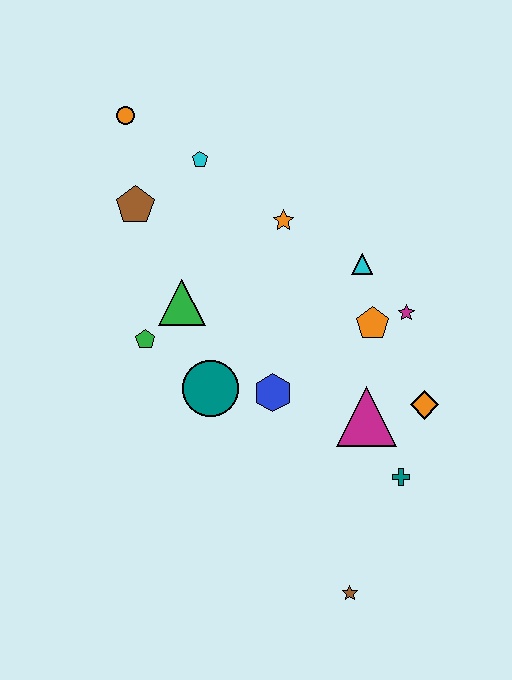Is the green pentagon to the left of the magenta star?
Yes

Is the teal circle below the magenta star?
Yes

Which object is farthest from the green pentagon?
The brown star is farthest from the green pentagon.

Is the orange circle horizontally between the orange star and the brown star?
No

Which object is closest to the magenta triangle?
The orange diamond is closest to the magenta triangle.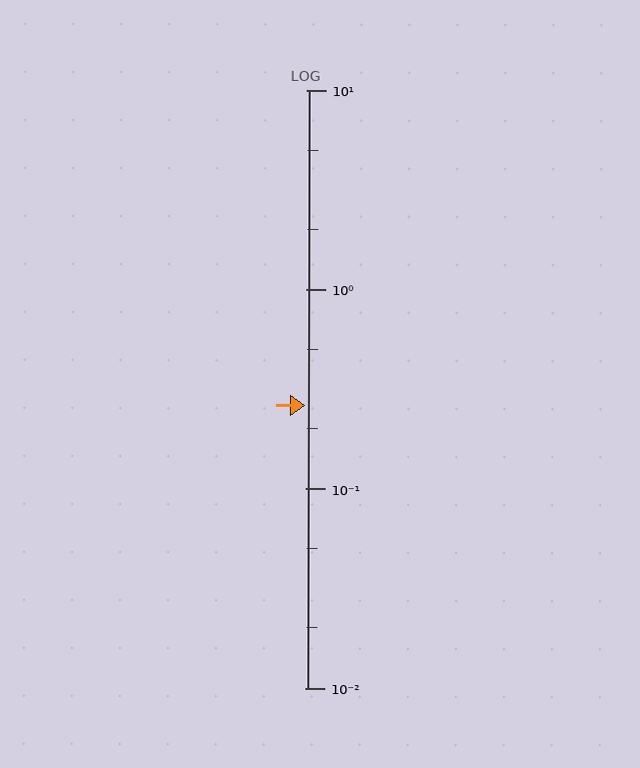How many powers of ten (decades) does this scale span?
The scale spans 3 decades, from 0.01 to 10.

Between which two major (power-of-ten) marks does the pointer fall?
The pointer is between 0.1 and 1.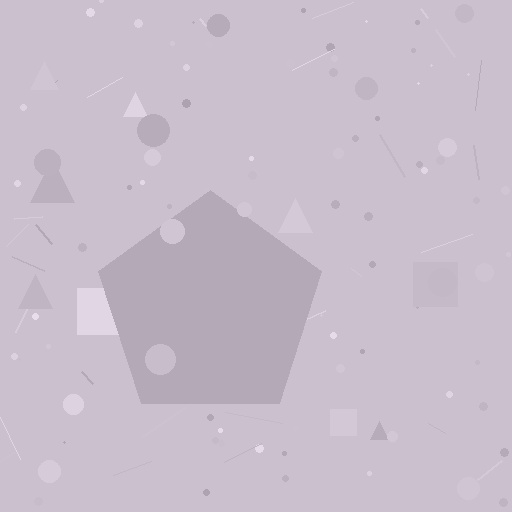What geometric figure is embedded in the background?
A pentagon is embedded in the background.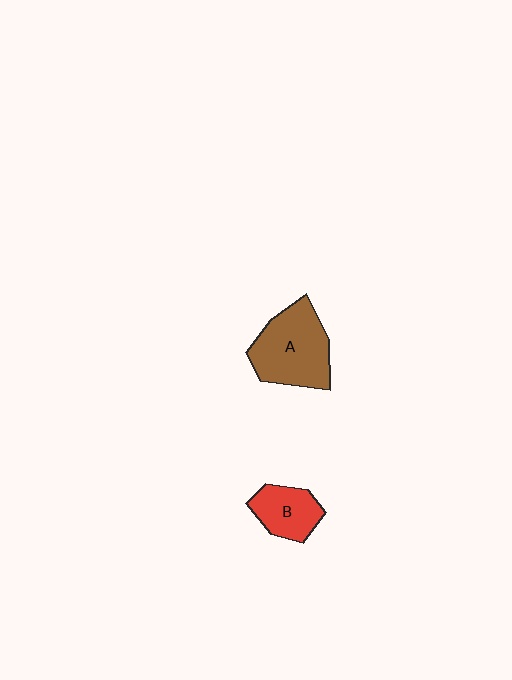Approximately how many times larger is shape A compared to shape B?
Approximately 1.8 times.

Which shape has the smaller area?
Shape B (red).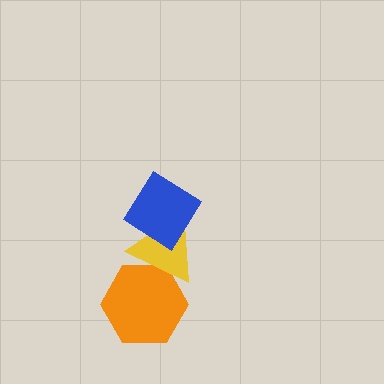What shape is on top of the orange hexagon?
The yellow triangle is on top of the orange hexagon.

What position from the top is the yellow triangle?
The yellow triangle is 2nd from the top.